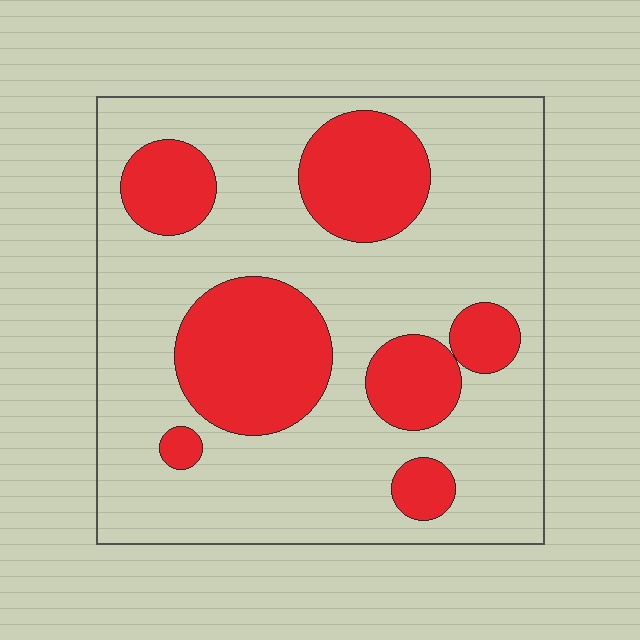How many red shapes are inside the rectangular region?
7.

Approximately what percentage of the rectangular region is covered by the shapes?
Approximately 30%.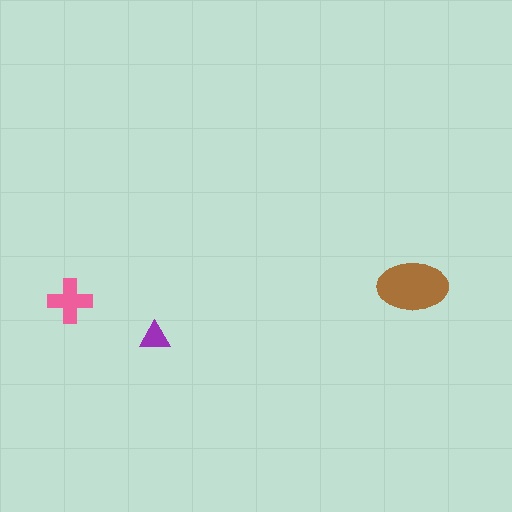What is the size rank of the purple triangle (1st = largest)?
3rd.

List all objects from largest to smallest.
The brown ellipse, the pink cross, the purple triangle.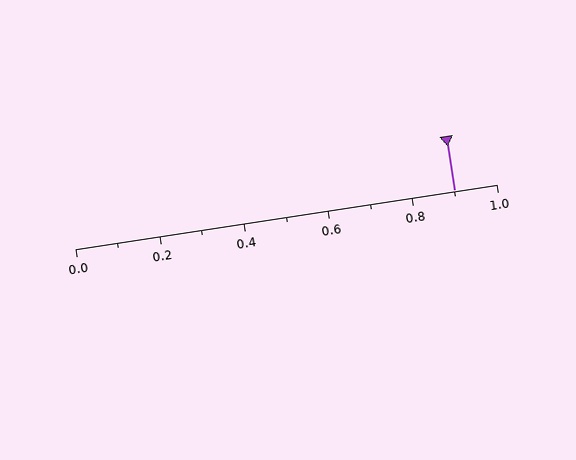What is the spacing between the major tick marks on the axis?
The major ticks are spaced 0.2 apart.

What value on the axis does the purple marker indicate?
The marker indicates approximately 0.9.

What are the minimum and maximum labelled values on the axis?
The axis runs from 0.0 to 1.0.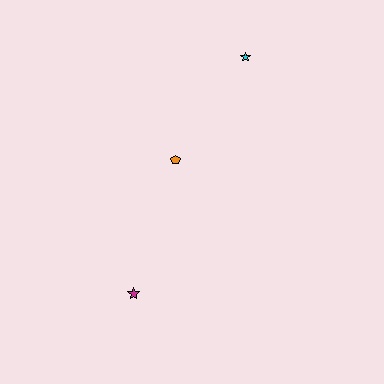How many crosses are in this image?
There are no crosses.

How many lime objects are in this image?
There are no lime objects.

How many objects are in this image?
There are 3 objects.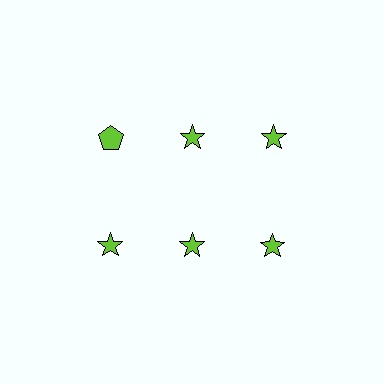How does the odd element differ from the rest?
It has a different shape: pentagon instead of star.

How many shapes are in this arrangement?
There are 6 shapes arranged in a grid pattern.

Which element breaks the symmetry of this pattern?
The lime pentagon in the top row, leftmost column breaks the symmetry. All other shapes are lime stars.